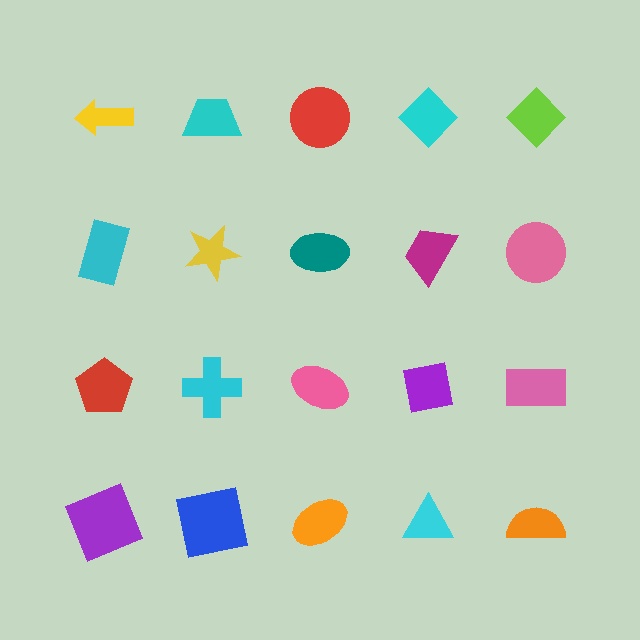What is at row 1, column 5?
A lime diamond.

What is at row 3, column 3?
A pink ellipse.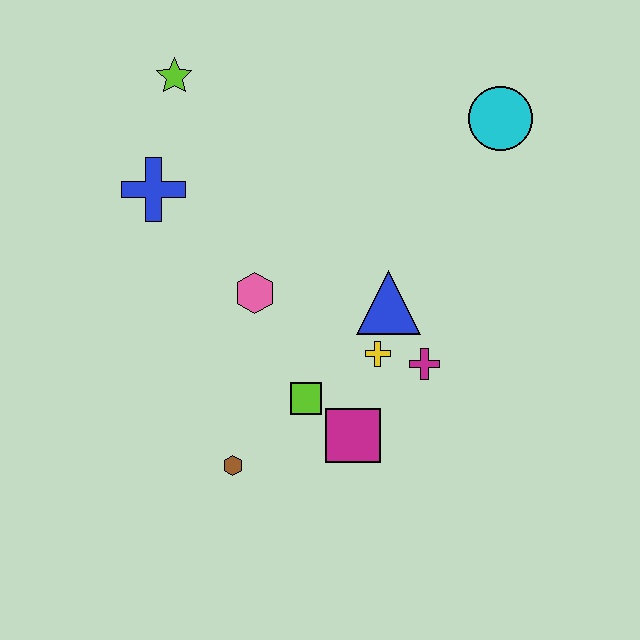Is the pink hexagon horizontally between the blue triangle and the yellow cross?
No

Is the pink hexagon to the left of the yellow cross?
Yes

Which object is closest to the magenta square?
The lime square is closest to the magenta square.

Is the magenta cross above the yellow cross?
No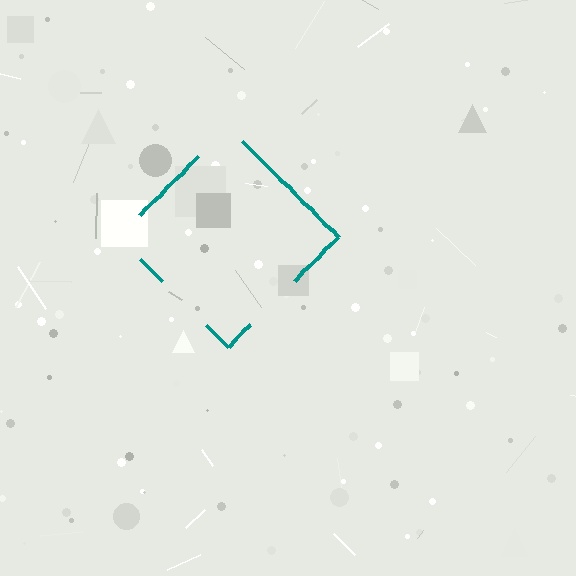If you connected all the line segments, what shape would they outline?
They would outline a diamond.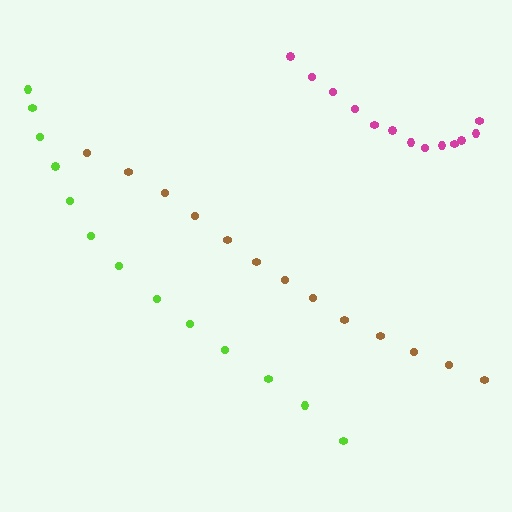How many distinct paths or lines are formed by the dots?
There are 3 distinct paths.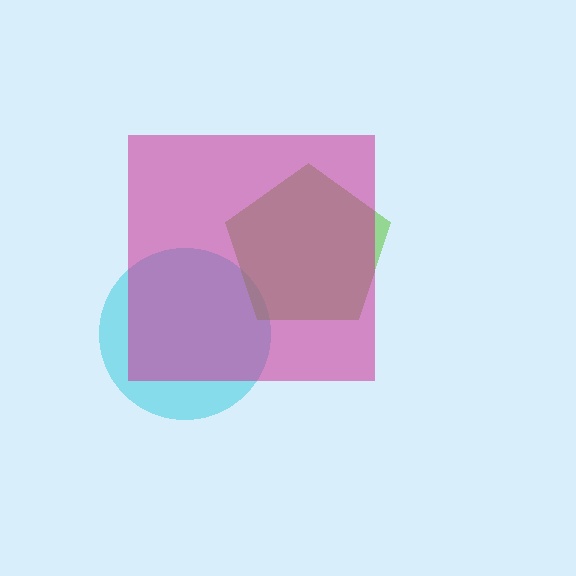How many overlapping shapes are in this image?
There are 3 overlapping shapes in the image.